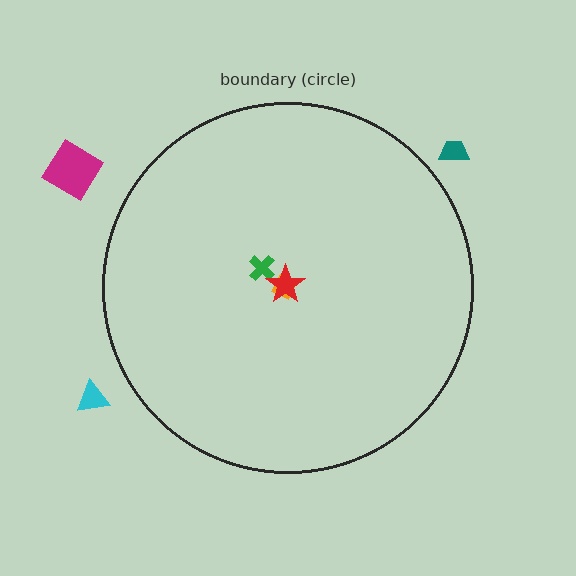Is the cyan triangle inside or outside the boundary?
Outside.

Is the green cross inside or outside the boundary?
Inside.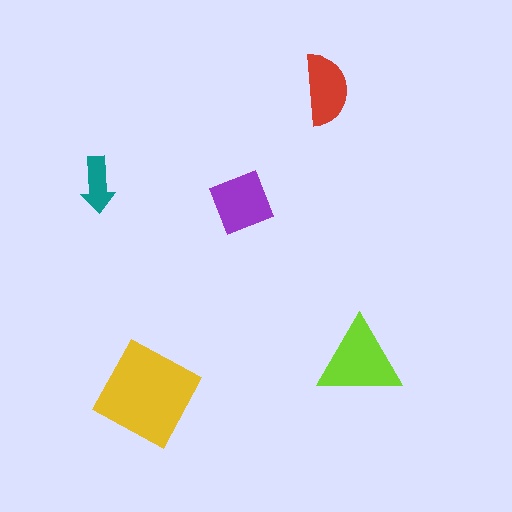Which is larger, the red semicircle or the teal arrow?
The red semicircle.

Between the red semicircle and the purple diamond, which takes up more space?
The purple diamond.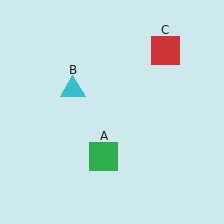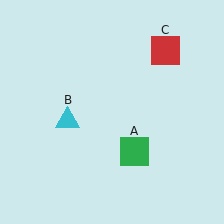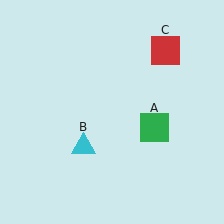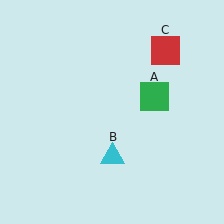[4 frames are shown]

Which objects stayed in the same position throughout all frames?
Red square (object C) remained stationary.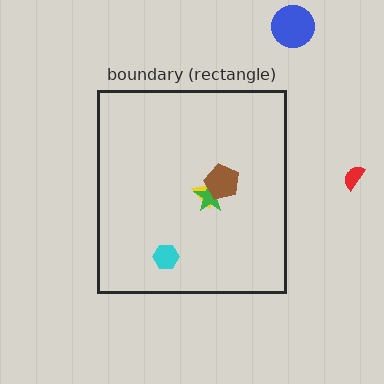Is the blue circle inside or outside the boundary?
Outside.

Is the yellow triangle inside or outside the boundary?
Inside.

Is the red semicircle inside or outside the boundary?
Outside.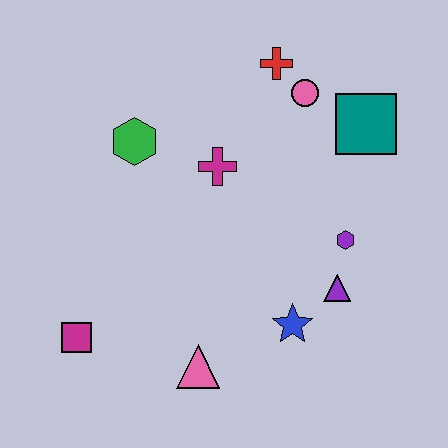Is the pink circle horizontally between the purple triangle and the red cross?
Yes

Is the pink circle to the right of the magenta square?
Yes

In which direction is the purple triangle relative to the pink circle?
The purple triangle is below the pink circle.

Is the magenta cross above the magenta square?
Yes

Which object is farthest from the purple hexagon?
The magenta square is farthest from the purple hexagon.